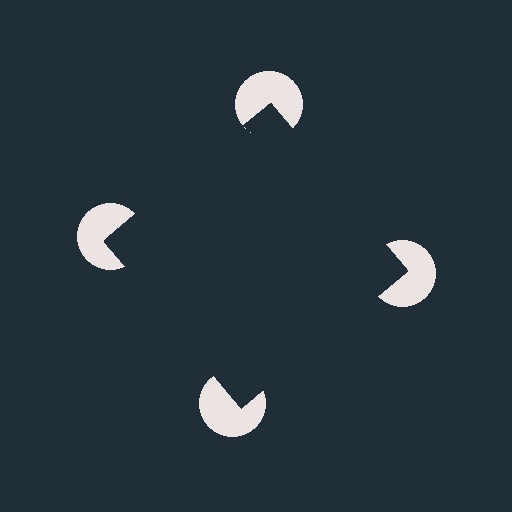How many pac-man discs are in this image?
There are 4 — one at each vertex of the illusory square.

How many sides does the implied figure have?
4 sides.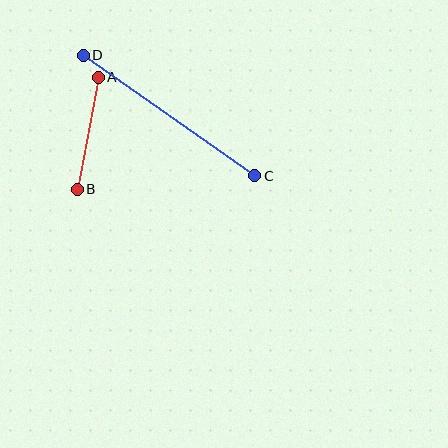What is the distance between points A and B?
The distance is approximately 114 pixels.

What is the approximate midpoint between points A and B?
The midpoint is at approximately (88, 133) pixels.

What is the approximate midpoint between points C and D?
The midpoint is at approximately (169, 116) pixels.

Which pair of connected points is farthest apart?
Points C and D are farthest apart.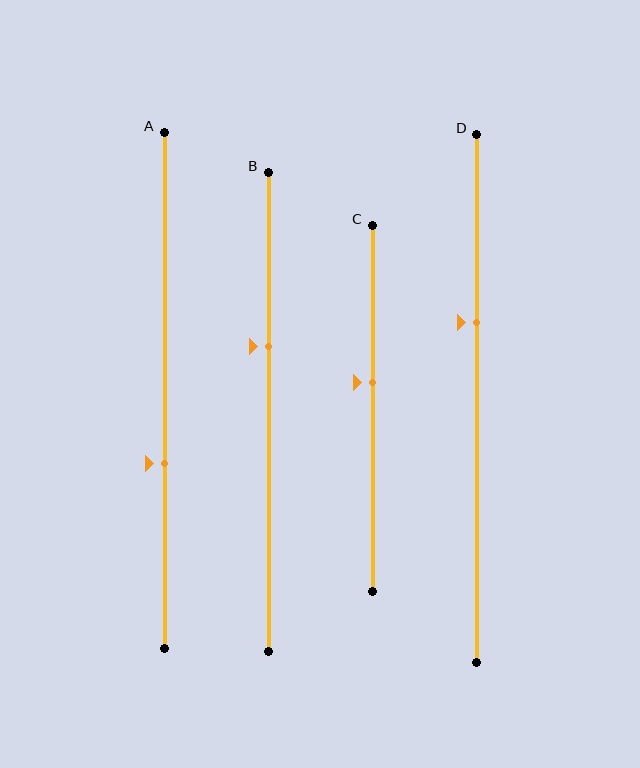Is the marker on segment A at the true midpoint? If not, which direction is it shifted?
No, the marker on segment A is shifted downward by about 14% of the segment length.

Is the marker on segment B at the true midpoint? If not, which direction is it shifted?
No, the marker on segment B is shifted upward by about 14% of the segment length.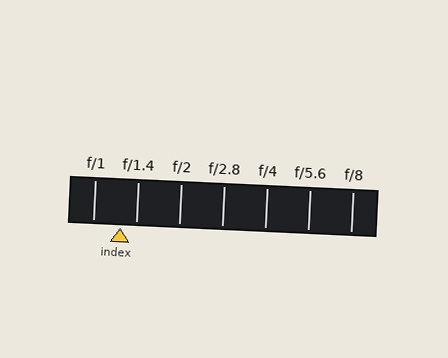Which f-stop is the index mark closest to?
The index mark is closest to f/1.4.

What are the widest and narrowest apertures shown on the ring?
The widest aperture shown is f/1 and the narrowest is f/8.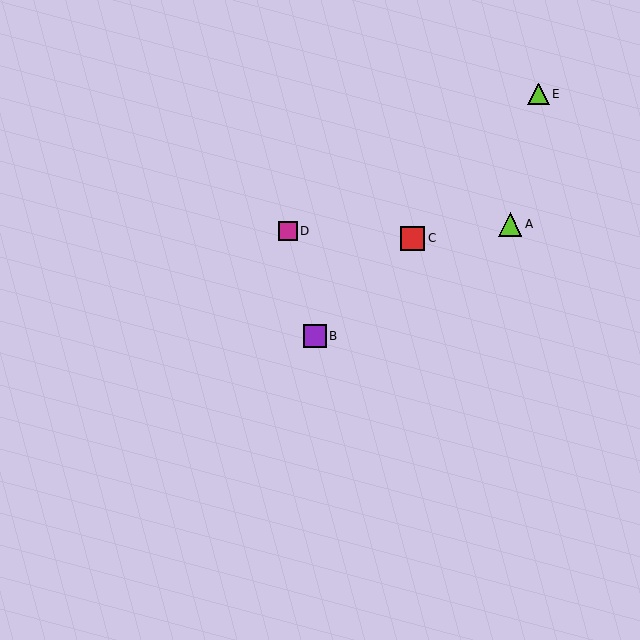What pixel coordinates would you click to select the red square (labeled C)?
Click at (413, 238) to select the red square C.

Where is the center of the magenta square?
The center of the magenta square is at (288, 231).